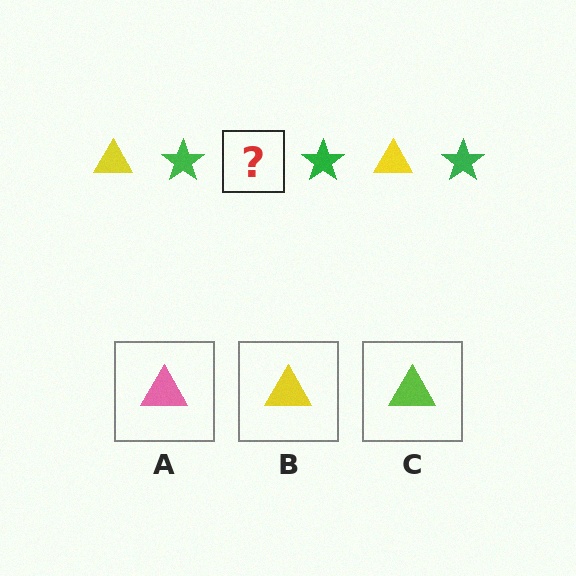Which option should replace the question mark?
Option B.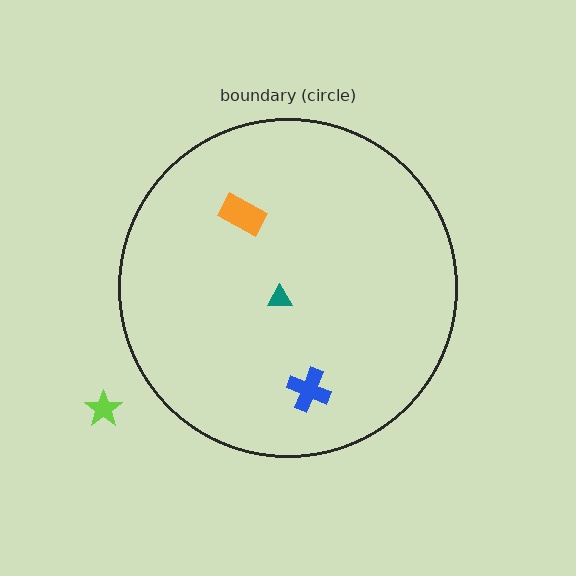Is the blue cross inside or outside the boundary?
Inside.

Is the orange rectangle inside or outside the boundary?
Inside.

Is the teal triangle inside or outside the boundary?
Inside.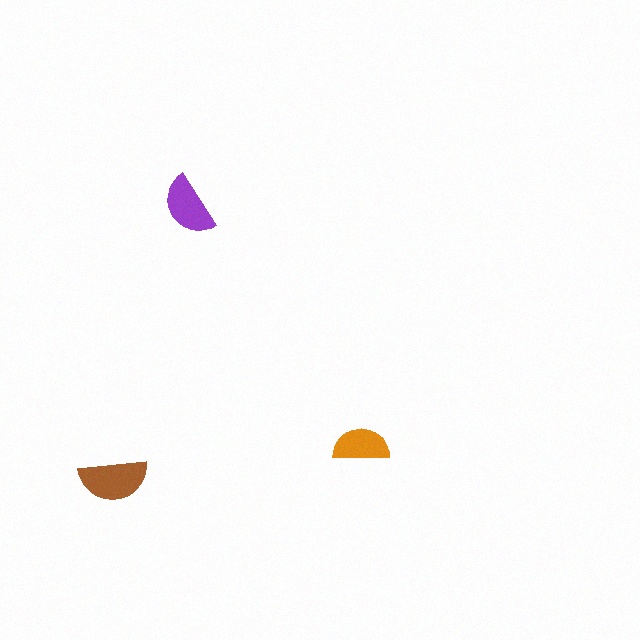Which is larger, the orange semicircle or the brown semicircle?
The brown one.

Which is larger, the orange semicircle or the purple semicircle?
The purple one.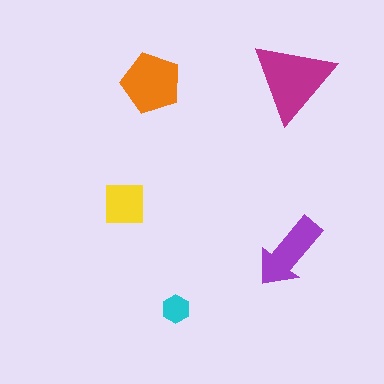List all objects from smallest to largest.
The cyan hexagon, the yellow square, the purple arrow, the orange pentagon, the magenta triangle.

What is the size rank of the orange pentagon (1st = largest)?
2nd.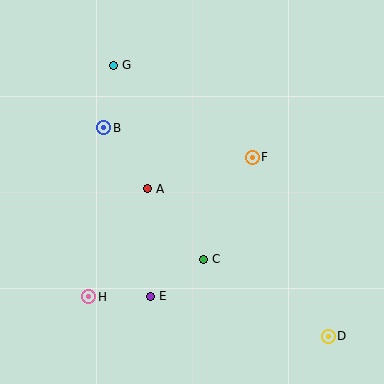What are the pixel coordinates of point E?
Point E is at (150, 296).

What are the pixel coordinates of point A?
Point A is at (147, 189).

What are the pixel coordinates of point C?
Point C is at (203, 259).